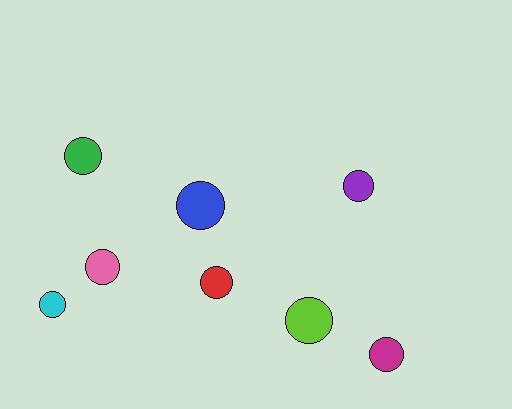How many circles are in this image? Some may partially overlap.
There are 8 circles.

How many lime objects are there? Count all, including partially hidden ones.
There is 1 lime object.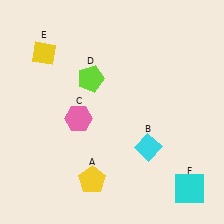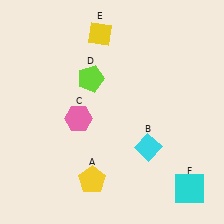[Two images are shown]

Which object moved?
The yellow diamond (E) moved right.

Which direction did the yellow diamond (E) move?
The yellow diamond (E) moved right.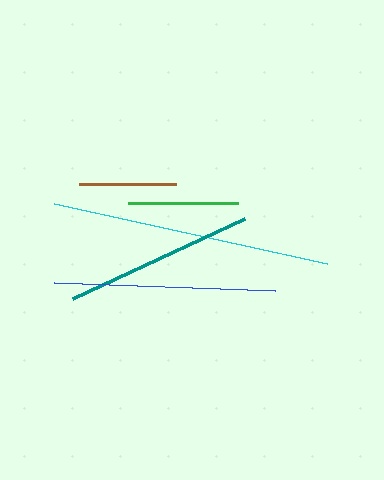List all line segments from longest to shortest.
From longest to shortest: cyan, blue, teal, green, brown.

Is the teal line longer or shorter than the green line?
The teal line is longer than the green line.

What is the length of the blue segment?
The blue segment is approximately 222 pixels long.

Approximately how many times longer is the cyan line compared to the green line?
The cyan line is approximately 2.5 times the length of the green line.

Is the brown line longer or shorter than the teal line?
The teal line is longer than the brown line.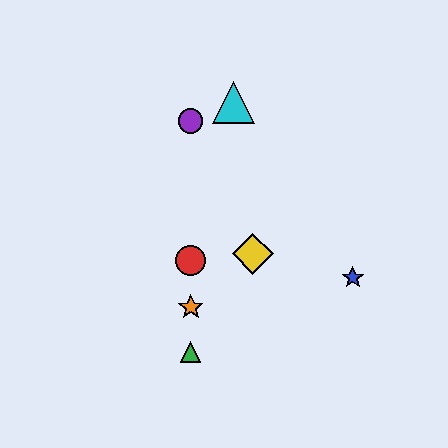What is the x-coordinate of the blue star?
The blue star is at x≈353.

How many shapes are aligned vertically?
4 shapes (the red circle, the green triangle, the purple circle, the orange star) are aligned vertically.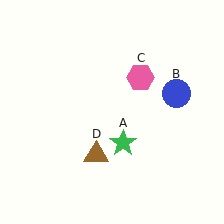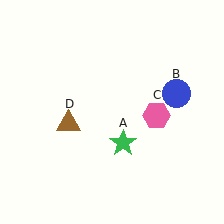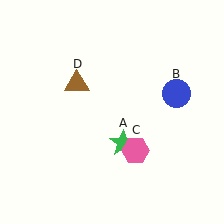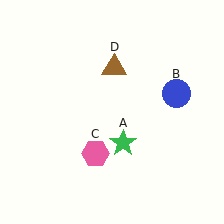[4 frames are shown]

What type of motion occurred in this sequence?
The pink hexagon (object C), brown triangle (object D) rotated clockwise around the center of the scene.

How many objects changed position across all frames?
2 objects changed position: pink hexagon (object C), brown triangle (object D).